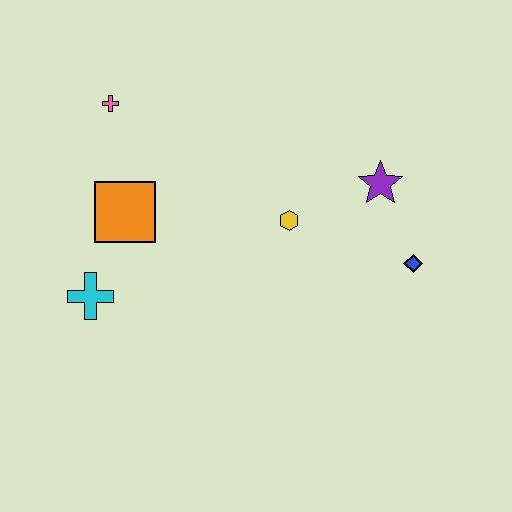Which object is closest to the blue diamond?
The purple star is closest to the blue diamond.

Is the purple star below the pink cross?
Yes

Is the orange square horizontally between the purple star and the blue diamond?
No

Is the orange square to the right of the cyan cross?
Yes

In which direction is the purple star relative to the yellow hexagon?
The purple star is to the right of the yellow hexagon.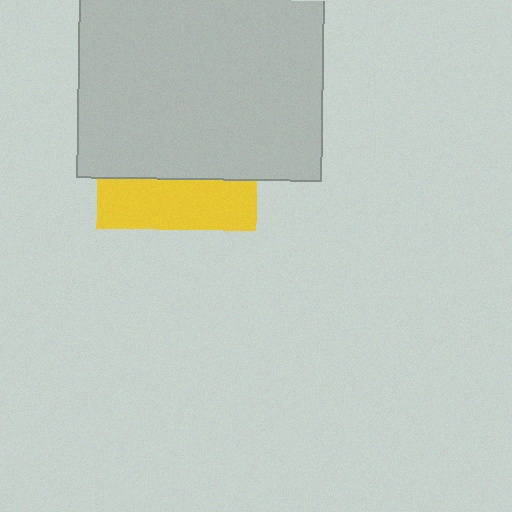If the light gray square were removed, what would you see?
You would see the complete yellow square.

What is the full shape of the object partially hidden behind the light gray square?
The partially hidden object is a yellow square.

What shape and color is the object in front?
The object in front is a light gray square.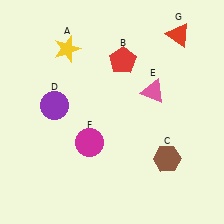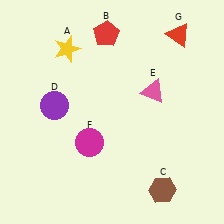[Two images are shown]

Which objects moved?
The objects that moved are: the red pentagon (B), the brown hexagon (C).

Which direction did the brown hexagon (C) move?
The brown hexagon (C) moved down.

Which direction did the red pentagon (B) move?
The red pentagon (B) moved up.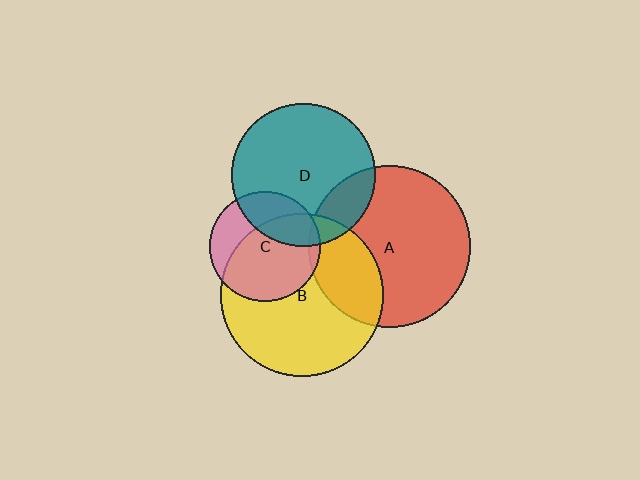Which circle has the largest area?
Circle B (yellow).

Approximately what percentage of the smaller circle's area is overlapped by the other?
Approximately 65%.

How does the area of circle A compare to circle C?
Approximately 2.1 times.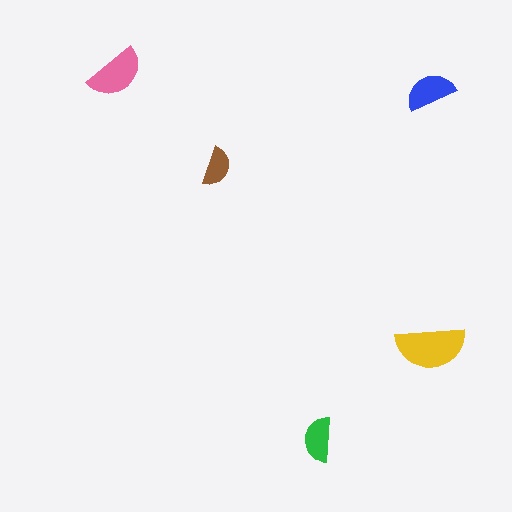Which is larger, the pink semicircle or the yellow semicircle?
The yellow one.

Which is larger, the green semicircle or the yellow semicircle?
The yellow one.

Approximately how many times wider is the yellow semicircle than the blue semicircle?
About 1.5 times wider.